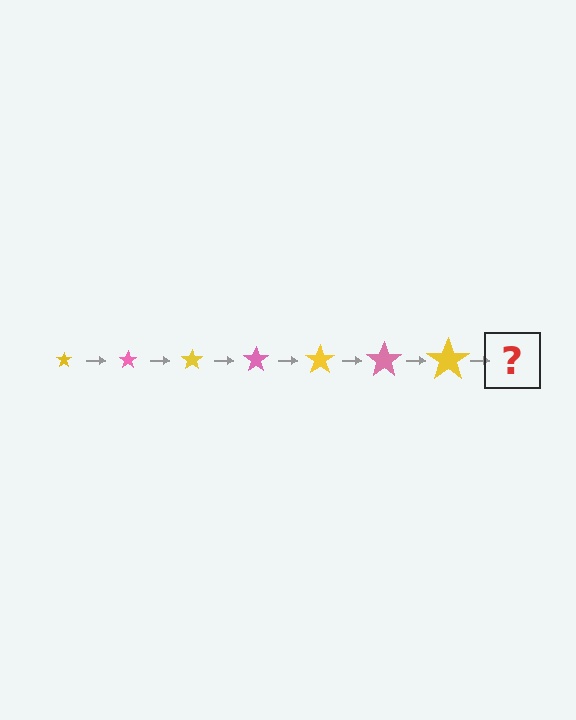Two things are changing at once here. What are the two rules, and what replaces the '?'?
The two rules are that the star grows larger each step and the color cycles through yellow and pink. The '?' should be a pink star, larger than the previous one.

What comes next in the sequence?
The next element should be a pink star, larger than the previous one.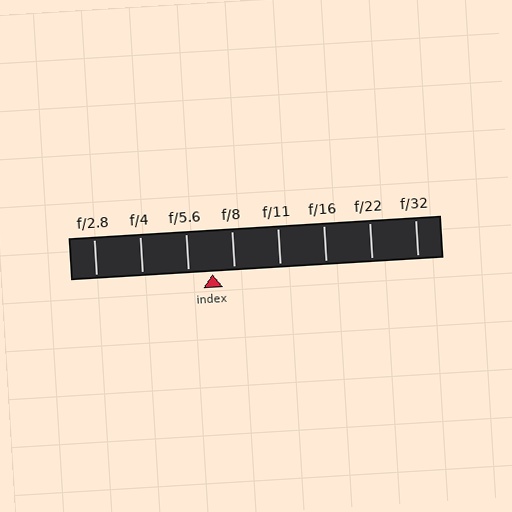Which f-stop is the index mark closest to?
The index mark is closest to f/8.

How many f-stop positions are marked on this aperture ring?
There are 8 f-stop positions marked.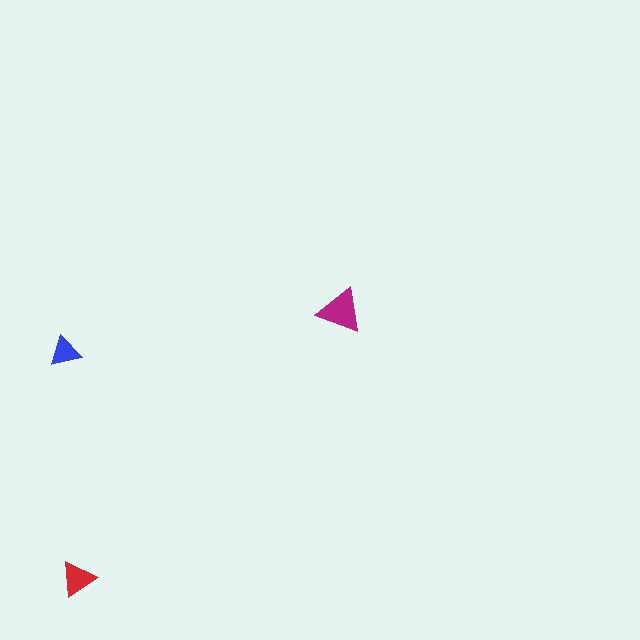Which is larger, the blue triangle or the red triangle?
The red one.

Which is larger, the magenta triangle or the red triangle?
The magenta one.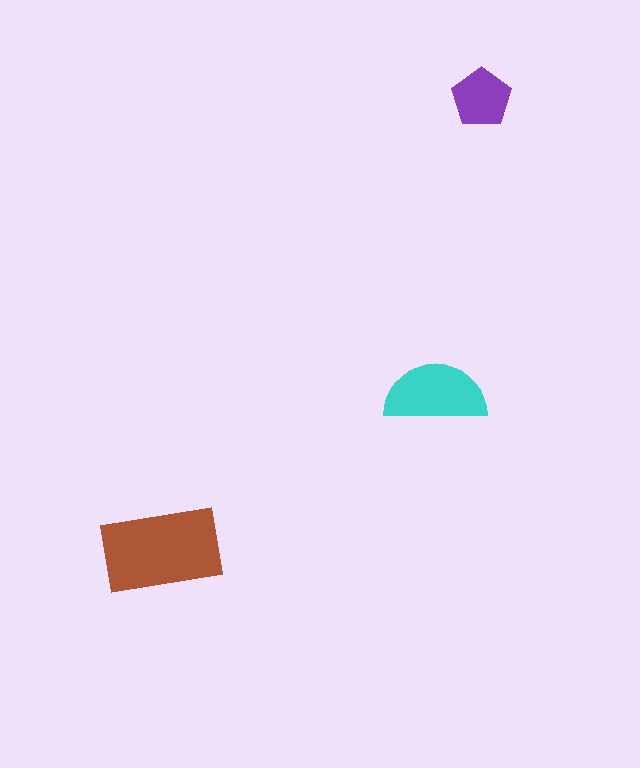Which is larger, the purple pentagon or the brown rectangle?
The brown rectangle.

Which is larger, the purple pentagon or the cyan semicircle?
The cyan semicircle.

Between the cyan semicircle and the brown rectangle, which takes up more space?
The brown rectangle.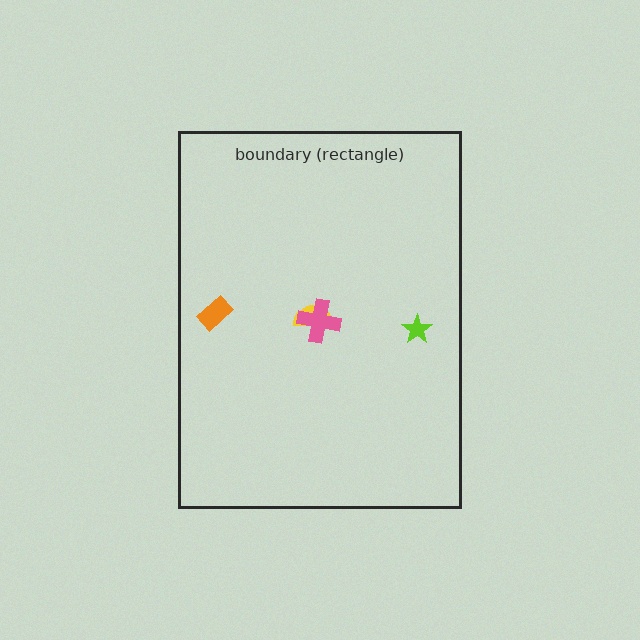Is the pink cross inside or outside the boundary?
Inside.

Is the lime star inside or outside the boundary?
Inside.